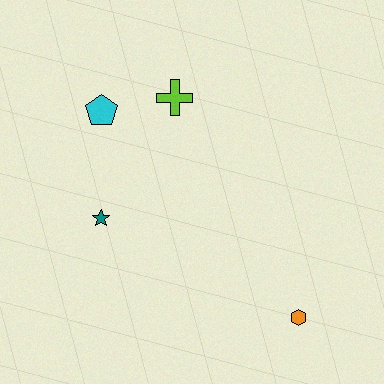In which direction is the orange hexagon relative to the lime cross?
The orange hexagon is below the lime cross.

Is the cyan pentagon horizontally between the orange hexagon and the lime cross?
No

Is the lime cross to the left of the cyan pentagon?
No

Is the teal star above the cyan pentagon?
No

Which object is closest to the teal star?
The cyan pentagon is closest to the teal star.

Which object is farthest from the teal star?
The orange hexagon is farthest from the teal star.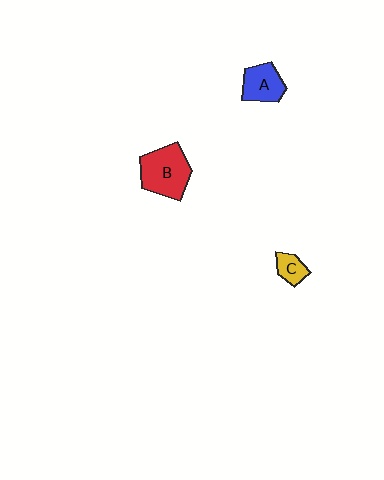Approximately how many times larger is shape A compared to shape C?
Approximately 1.7 times.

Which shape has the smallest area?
Shape C (yellow).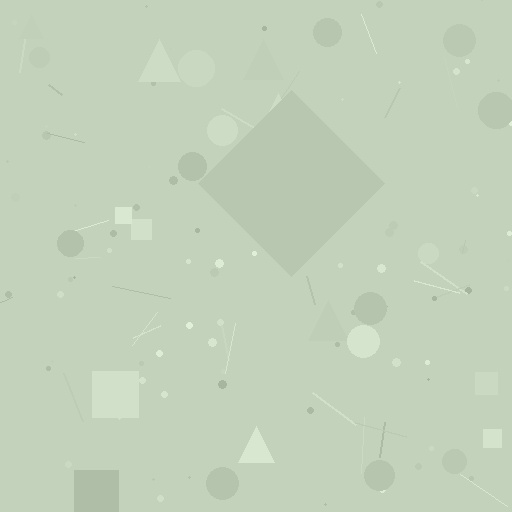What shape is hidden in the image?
A diamond is hidden in the image.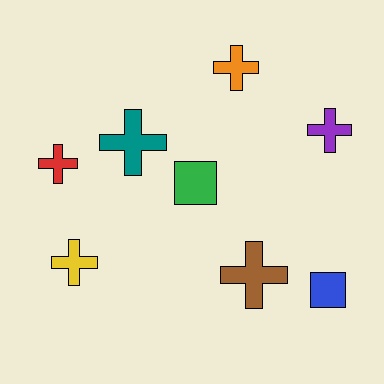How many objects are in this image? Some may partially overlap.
There are 8 objects.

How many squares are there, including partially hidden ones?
There are 2 squares.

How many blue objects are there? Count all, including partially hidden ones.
There is 1 blue object.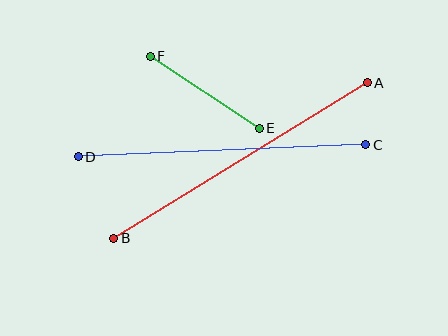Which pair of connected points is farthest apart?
Points A and B are farthest apart.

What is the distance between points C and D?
The distance is approximately 288 pixels.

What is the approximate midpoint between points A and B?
The midpoint is at approximately (240, 161) pixels.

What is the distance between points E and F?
The distance is approximately 131 pixels.